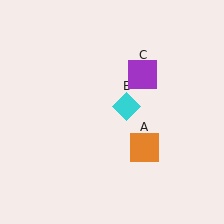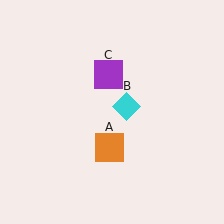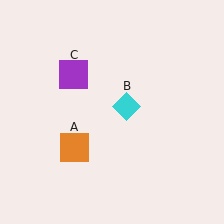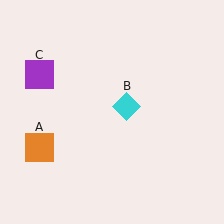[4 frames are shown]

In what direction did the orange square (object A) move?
The orange square (object A) moved left.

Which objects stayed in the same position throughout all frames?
Cyan diamond (object B) remained stationary.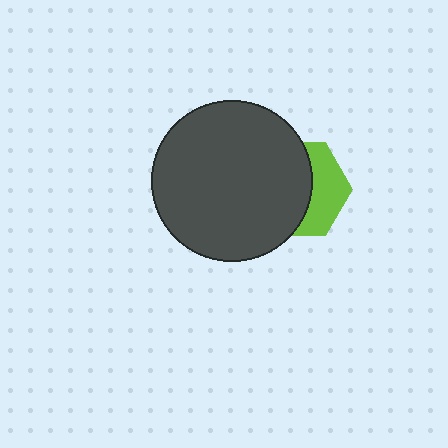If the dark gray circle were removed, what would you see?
You would see the complete lime hexagon.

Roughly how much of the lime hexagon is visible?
A small part of it is visible (roughly 39%).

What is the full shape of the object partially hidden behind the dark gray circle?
The partially hidden object is a lime hexagon.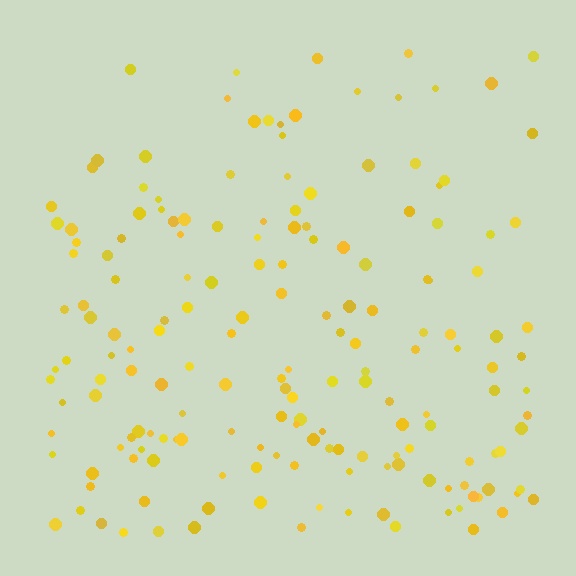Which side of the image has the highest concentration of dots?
The bottom.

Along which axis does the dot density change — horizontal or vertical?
Vertical.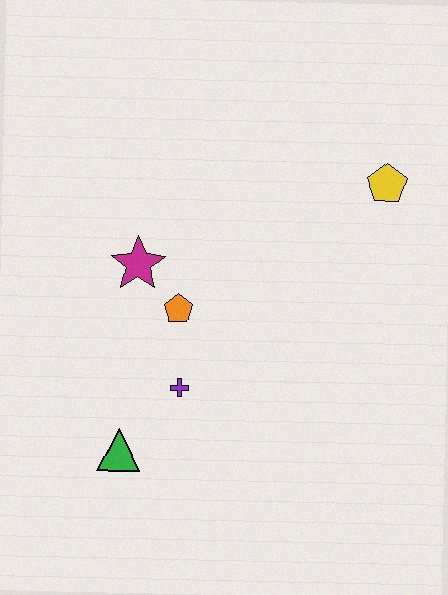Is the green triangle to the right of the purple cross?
No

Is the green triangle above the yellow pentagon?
No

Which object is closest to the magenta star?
The orange pentagon is closest to the magenta star.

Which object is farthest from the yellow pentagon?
The green triangle is farthest from the yellow pentagon.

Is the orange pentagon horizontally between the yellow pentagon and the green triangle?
Yes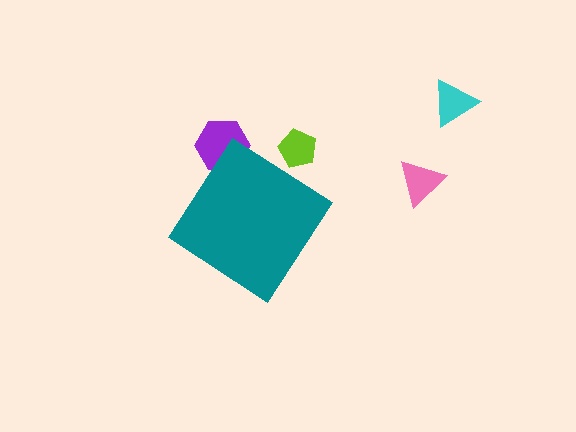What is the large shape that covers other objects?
A teal diamond.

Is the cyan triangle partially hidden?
No, the cyan triangle is fully visible.